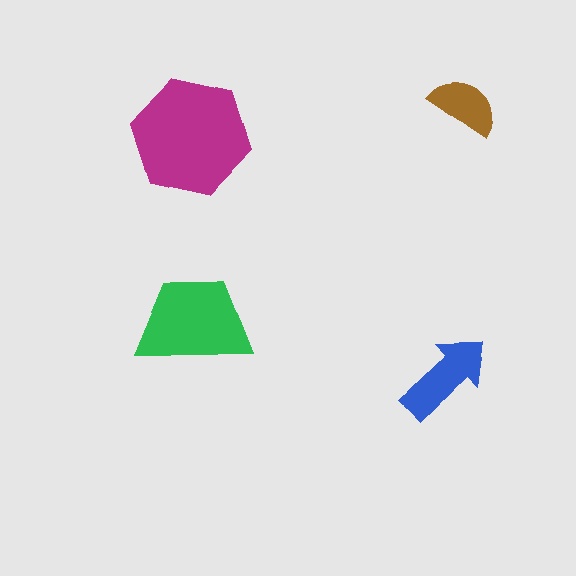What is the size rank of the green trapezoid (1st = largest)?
2nd.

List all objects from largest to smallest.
The magenta hexagon, the green trapezoid, the blue arrow, the brown semicircle.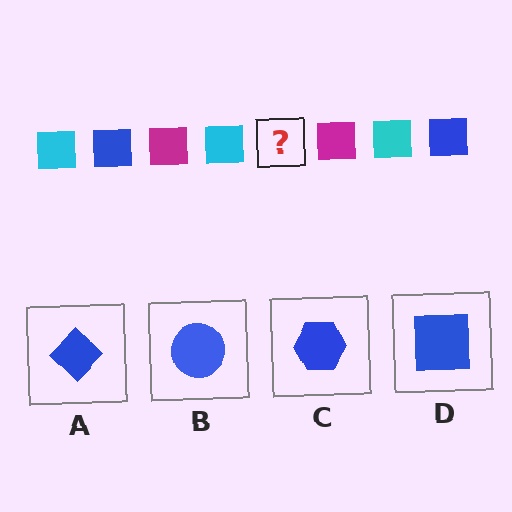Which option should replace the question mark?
Option D.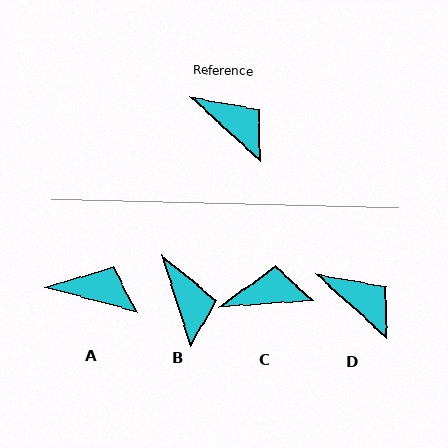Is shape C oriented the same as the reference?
No, it is off by about 46 degrees.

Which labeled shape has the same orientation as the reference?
D.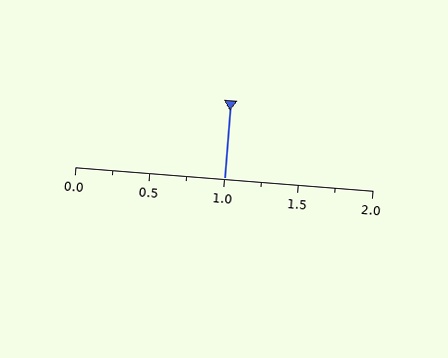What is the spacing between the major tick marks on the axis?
The major ticks are spaced 0.5 apart.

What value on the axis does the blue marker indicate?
The marker indicates approximately 1.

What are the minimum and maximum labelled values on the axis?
The axis runs from 0.0 to 2.0.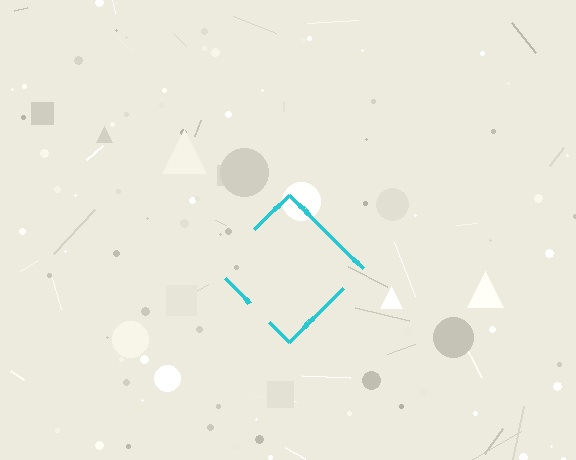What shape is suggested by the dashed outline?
The dashed outline suggests a diamond.